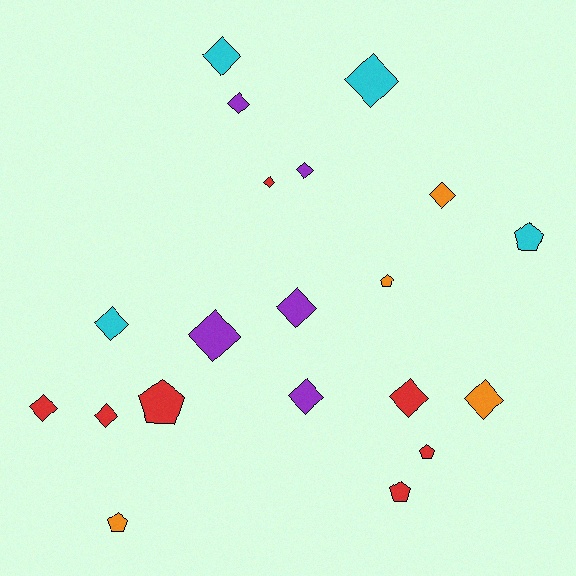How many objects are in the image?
There are 20 objects.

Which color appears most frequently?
Red, with 7 objects.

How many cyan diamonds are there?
There are 3 cyan diamonds.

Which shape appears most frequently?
Diamond, with 14 objects.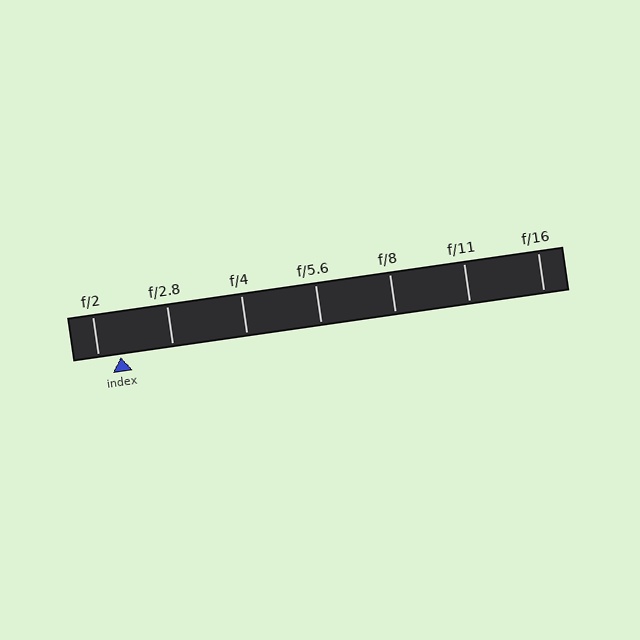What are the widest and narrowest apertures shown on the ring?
The widest aperture shown is f/2 and the narrowest is f/16.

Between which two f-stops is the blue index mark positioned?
The index mark is between f/2 and f/2.8.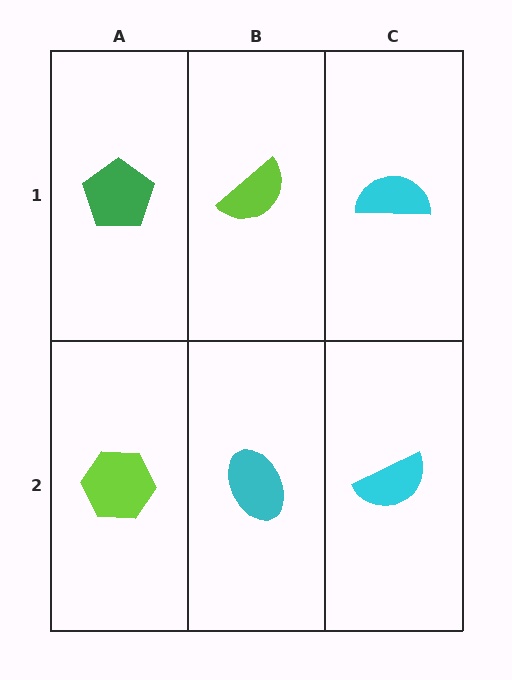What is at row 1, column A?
A green pentagon.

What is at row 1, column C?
A cyan semicircle.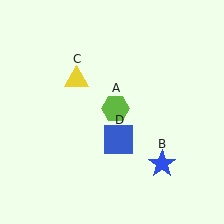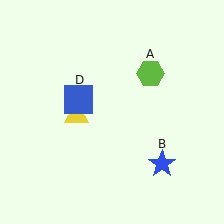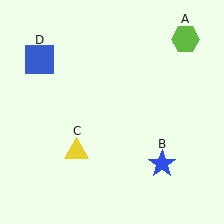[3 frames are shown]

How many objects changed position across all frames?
3 objects changed position: lime hexagon (object A), yellow triangle (object C), blue square (object D).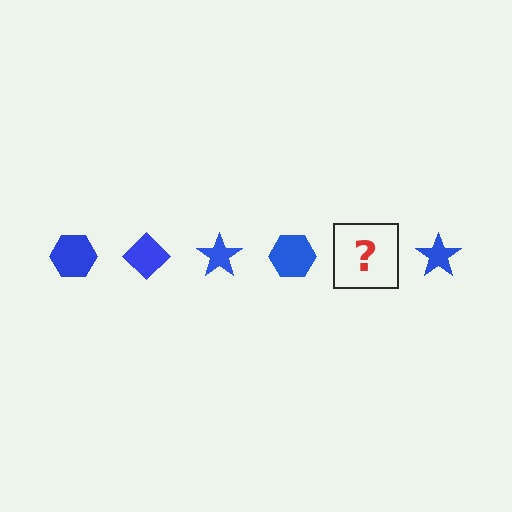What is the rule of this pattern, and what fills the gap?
The rule is that the pattern cycles through hexagon, diamond, star shapes in blue. The gap should be filled with a blue diamond.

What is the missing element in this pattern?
The missing element is a blue diamond.